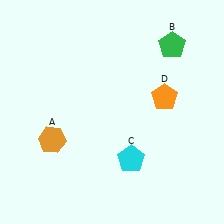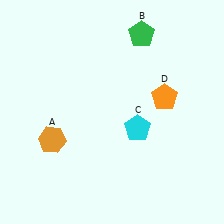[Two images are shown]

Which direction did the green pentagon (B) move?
The green pentagon (B) moved left.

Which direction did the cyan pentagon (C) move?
The cyan pentagon (C) moved up.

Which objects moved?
The objects that moved are: the green pentagon (B), the cyan pentagon (C).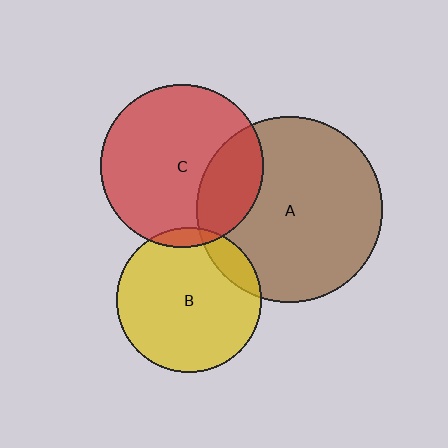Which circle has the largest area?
Circle A (brown).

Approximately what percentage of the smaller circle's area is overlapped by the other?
Approximately 10%.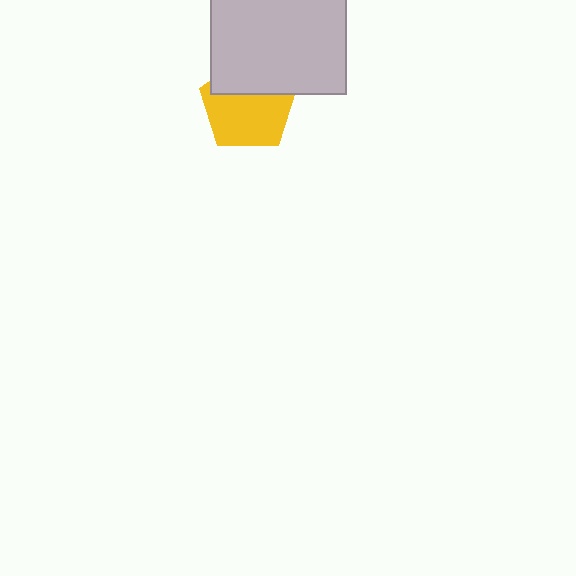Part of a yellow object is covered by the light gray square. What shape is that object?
It is a pentagon.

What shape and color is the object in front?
The object in front is a light gray square.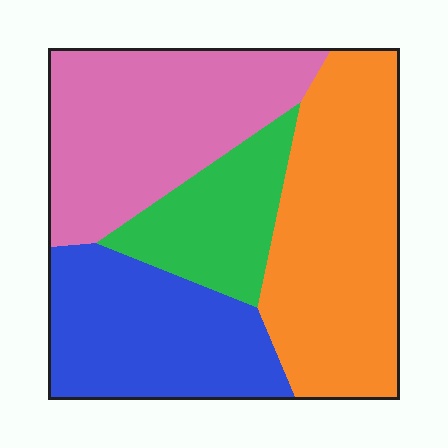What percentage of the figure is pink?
Pink takes up between a quarter and a half of the figure.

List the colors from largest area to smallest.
From largest to smallest: orange, pink, blue, green.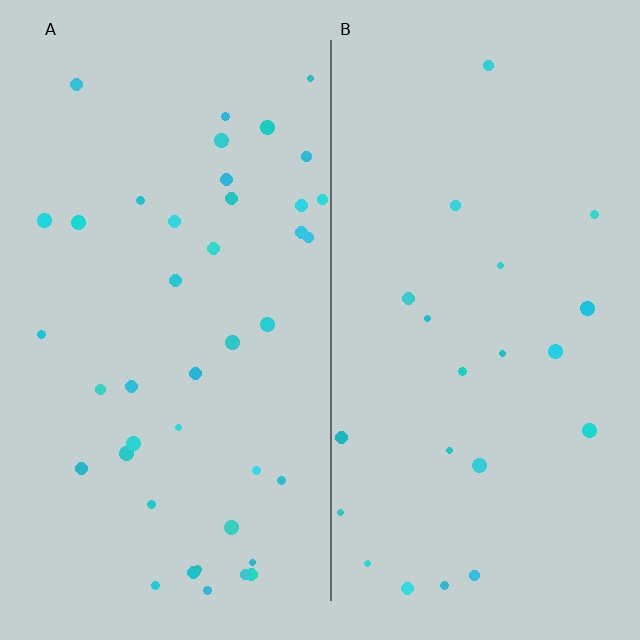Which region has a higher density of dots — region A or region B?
A (the left).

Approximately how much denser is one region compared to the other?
Approximately 1.9× — region A over region B.